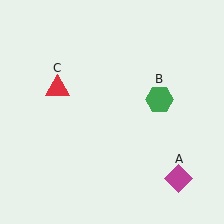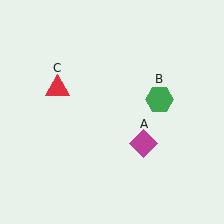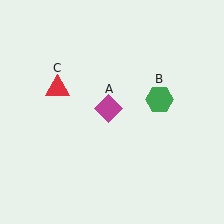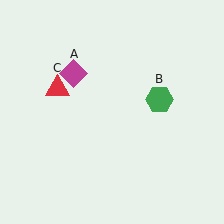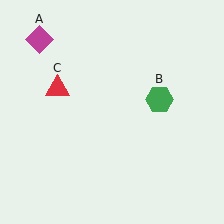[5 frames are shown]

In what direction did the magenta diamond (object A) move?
The magenta diamond (object A) moved up and to the left.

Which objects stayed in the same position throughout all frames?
Green hexagon (object B) and red triangle (object C) remained stationary.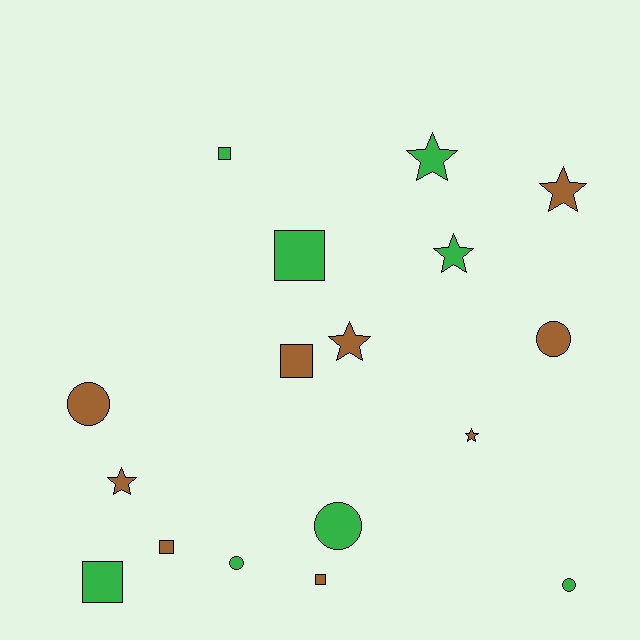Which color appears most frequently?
Brown, with 9 objects.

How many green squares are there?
There are 3 green squares.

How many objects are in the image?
There are 17 objects.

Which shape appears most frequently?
Square, with 6 objects.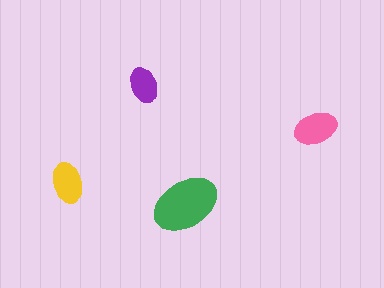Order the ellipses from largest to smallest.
the green one, the pink one, the yellow one, the purple one.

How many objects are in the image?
There are 4 objects in the image.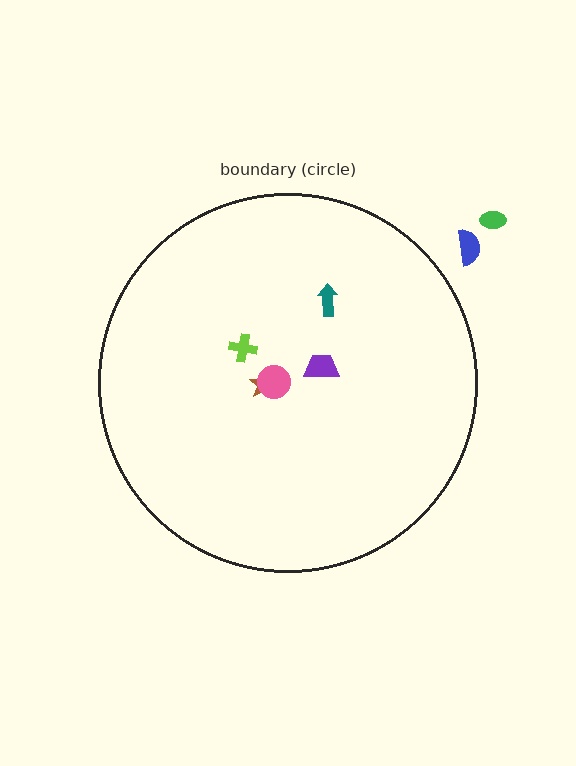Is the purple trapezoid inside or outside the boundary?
Inside.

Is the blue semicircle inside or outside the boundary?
Outside.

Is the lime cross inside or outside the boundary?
Inside.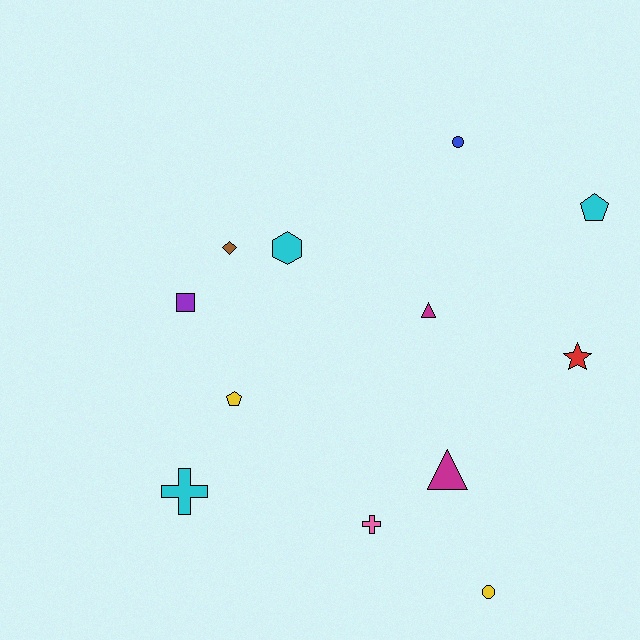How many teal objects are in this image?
There are no teal objects.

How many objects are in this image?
There are 12 objects.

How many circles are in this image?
There are 2 circles.